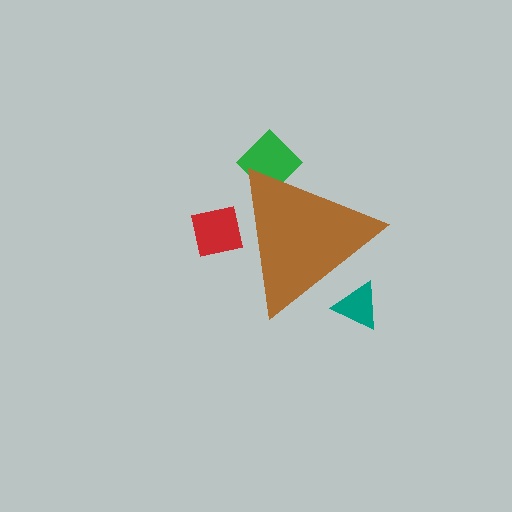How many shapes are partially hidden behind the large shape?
3 shapes are partially hidden.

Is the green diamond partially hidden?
Yes, the green diamond is partially hidden behind the brown triangle.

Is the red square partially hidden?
Yes, the red square is partially hidden behind the brown triangle.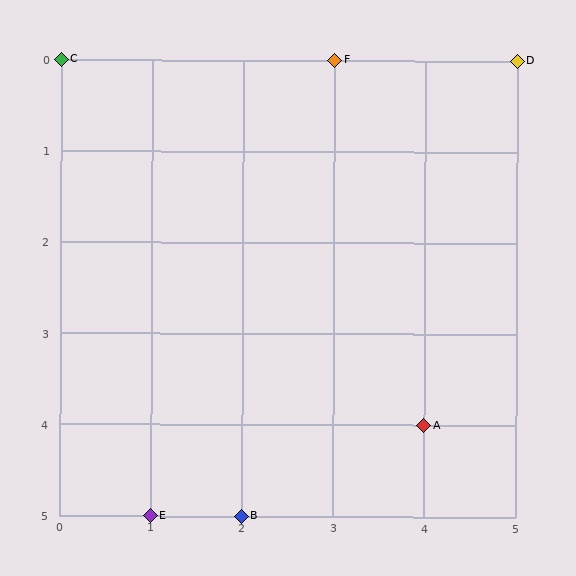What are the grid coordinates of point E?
Point E is at grid coordinates (1, 5).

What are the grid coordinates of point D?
Point D is at grid coordinates (5, 0).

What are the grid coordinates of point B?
Point B is at grid coordinates (2, 5).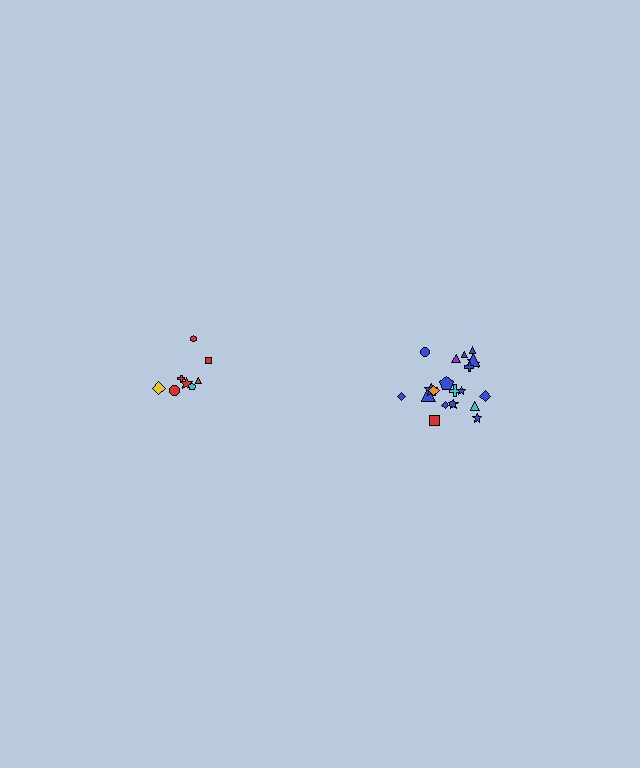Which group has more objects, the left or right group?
The right group.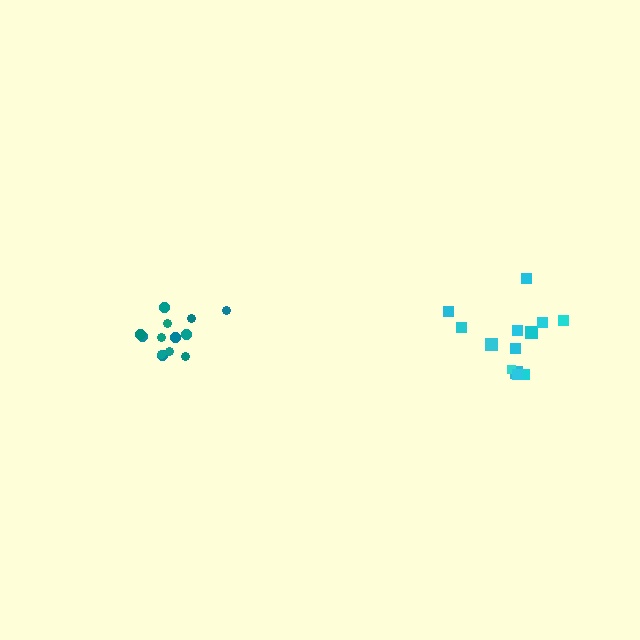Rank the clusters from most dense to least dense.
teal, cyan.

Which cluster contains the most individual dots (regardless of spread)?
Teal (13).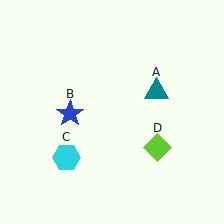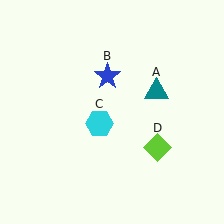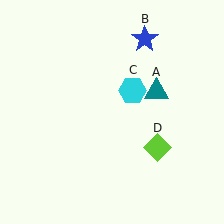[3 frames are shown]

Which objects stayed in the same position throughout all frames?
Teal triangle (object A) and lime diamond (object D) remained stationary.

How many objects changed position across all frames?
2 objects changed position: blue star (object B), cyan hexagon (object C).